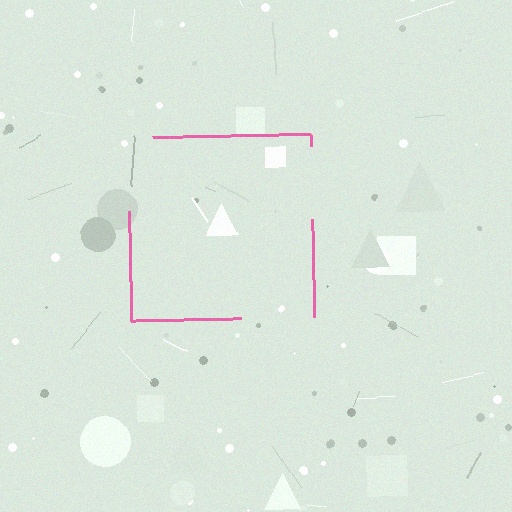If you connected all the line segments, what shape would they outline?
They would outline a square.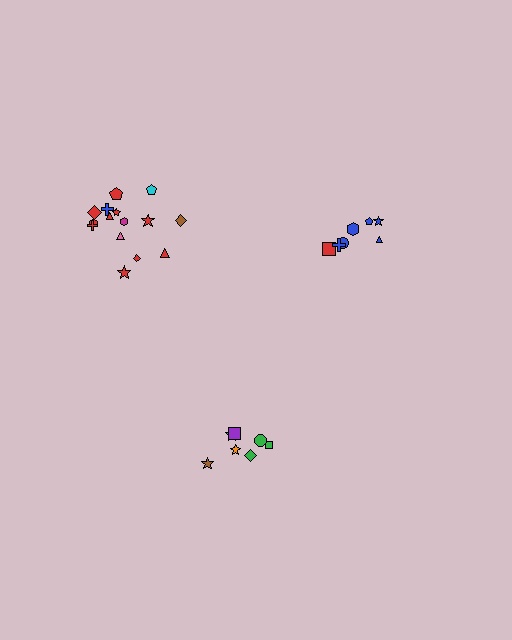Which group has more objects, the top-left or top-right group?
The top-left group.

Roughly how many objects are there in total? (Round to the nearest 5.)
Roughly 30 objects in total.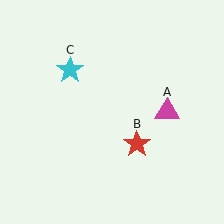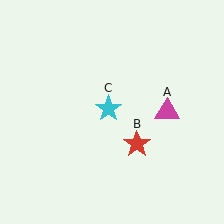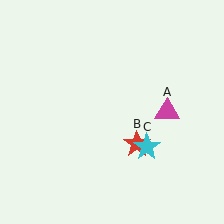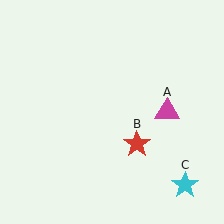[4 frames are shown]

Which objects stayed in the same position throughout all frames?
Magenta triangle (object A) and red star (object B) remained stationary.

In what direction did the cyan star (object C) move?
The cyan star (object C) moved down and to the right.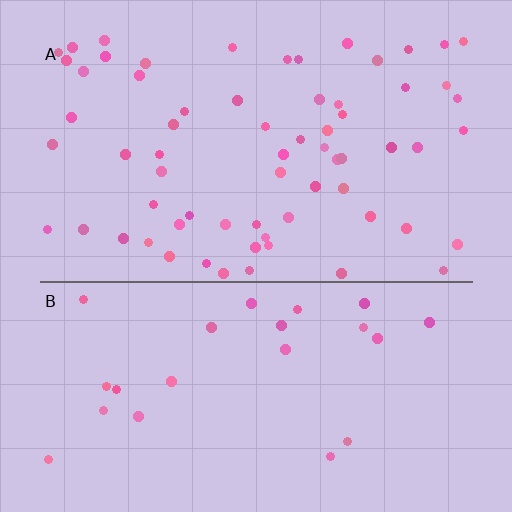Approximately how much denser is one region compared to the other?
Approximately 2.8× — region A over region B.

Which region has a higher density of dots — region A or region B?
A (the top).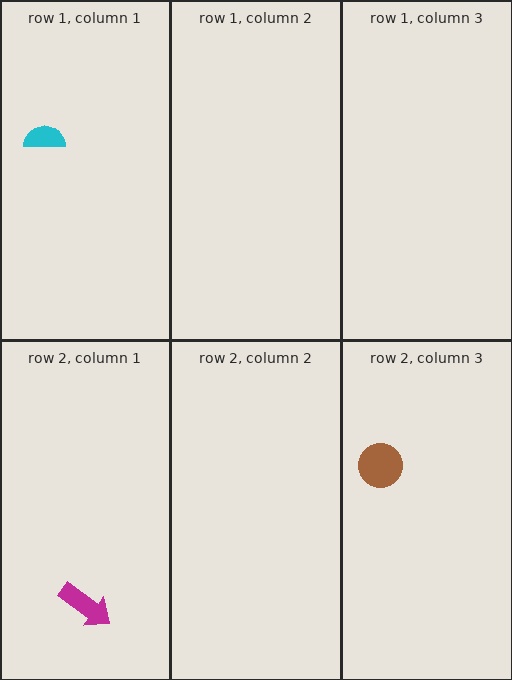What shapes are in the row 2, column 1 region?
The magenta arrow.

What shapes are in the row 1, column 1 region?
The cyan semicircle.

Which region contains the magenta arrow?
The row 2, column 1 region.